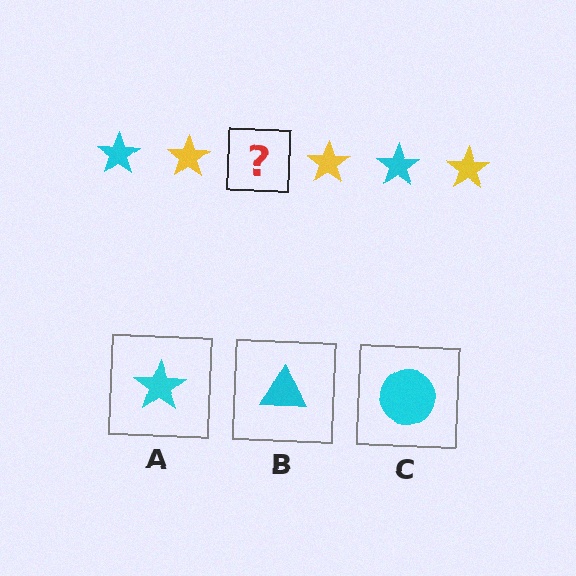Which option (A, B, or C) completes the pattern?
A.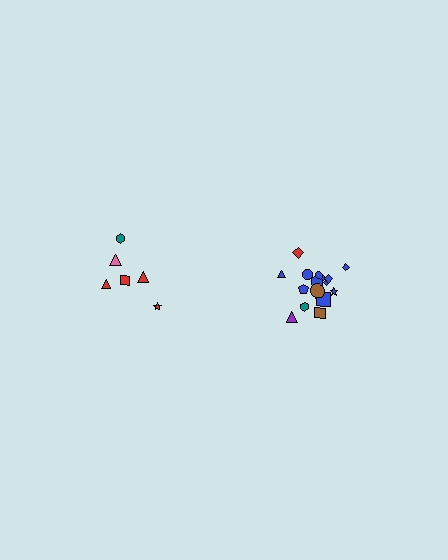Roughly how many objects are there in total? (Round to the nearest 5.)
Roughly 25 objects in total.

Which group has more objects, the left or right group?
The right group.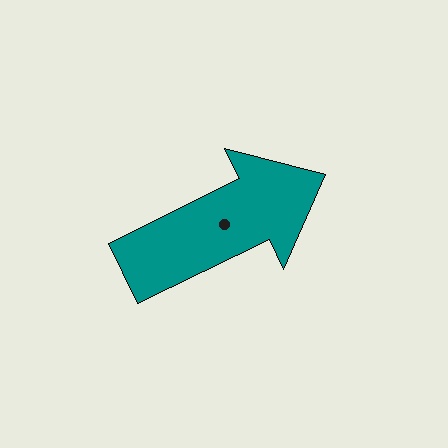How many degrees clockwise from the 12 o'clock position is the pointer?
Approximately 64 degrees.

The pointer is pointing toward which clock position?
Roughly 2 o'clock.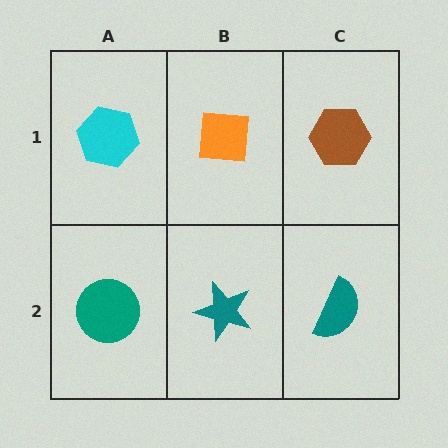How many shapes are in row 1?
3 shapes.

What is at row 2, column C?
A teal semicircle.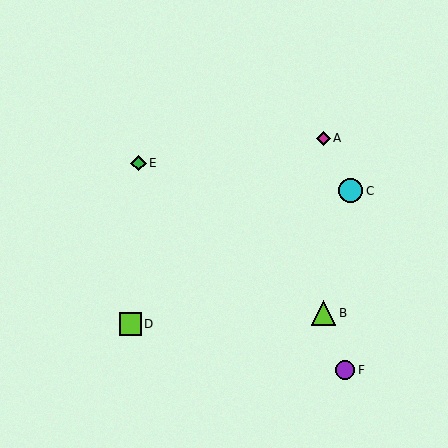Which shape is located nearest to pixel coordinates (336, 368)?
The purple circle (labeled F) at (345, 370) is nearest to that location.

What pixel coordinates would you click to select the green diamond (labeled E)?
Click at (139, 163) to select the green diamond E.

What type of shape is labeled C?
Shape C is a cyan circle.